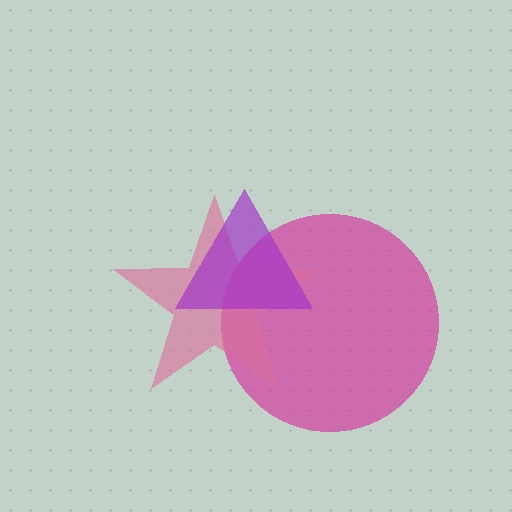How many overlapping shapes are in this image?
There are 3 overlapping shapes in the image.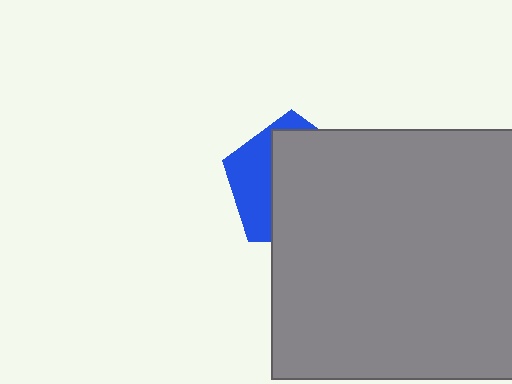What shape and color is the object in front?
The object in front is a gray square.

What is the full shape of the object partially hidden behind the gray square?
The partially hidden object is a blue pentagon.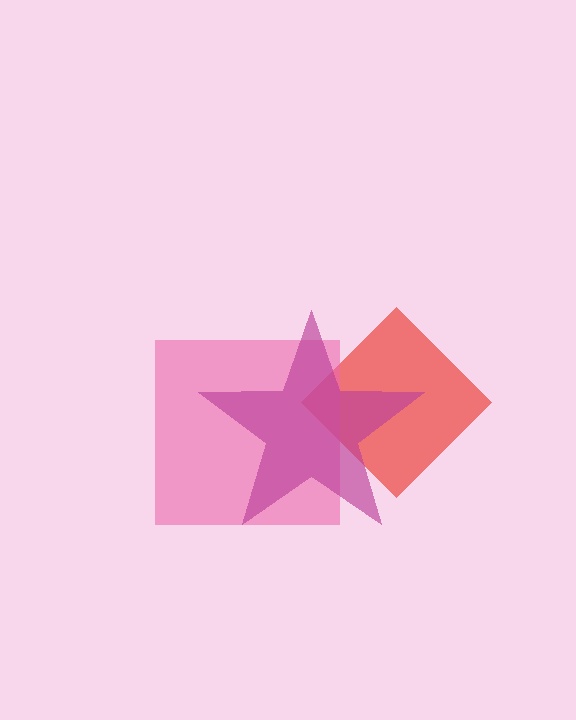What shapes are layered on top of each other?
The layered shapes are: a red diamond, a pink square, a magenta star.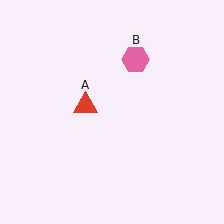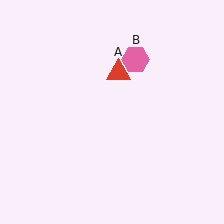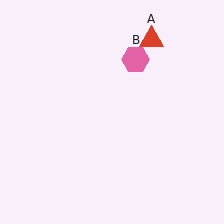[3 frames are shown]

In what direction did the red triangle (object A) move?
The red triangle (object A) moved up and to the right.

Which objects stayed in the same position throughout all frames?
Pink hexagon (object B) remained stationary.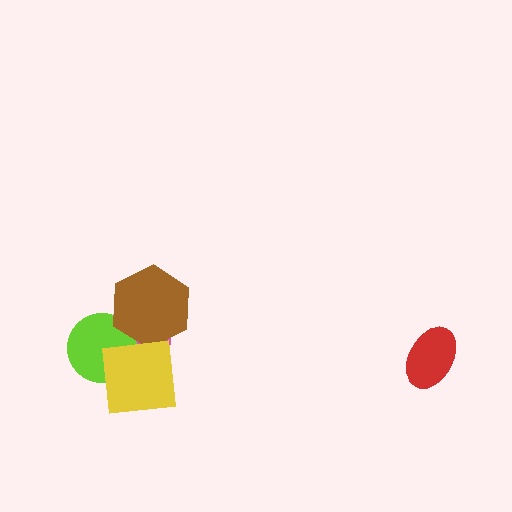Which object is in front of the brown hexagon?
The yellow square is in front of the brown hexagon.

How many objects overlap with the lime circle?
3 objects overlap with the lime circle.